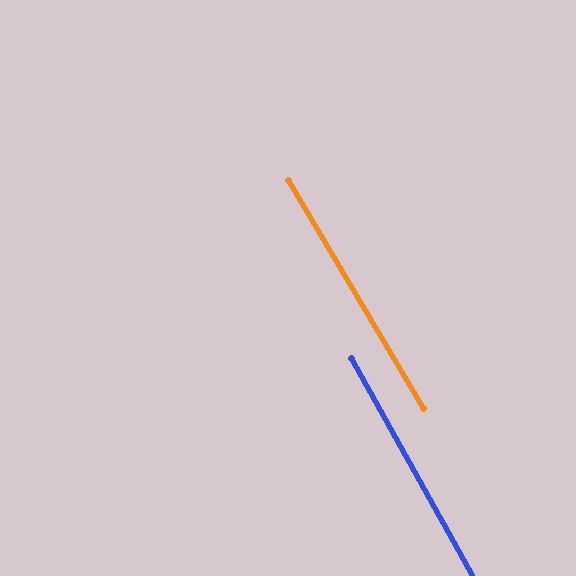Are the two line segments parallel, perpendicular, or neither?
Parallel — their directions differ by only 1.3°.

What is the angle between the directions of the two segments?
Approximately 1 degree.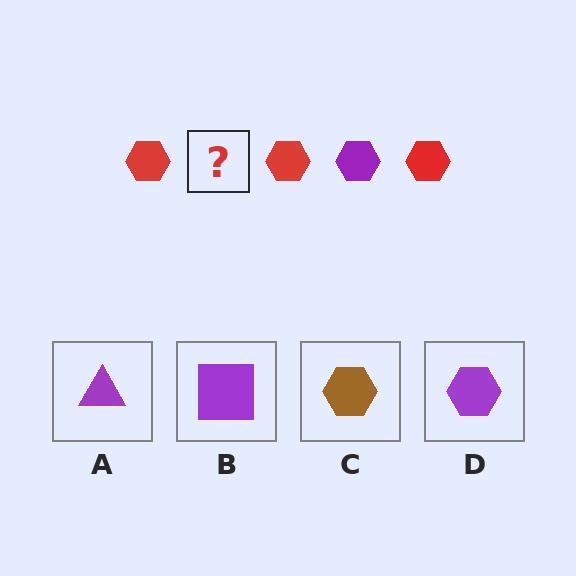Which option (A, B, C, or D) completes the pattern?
D.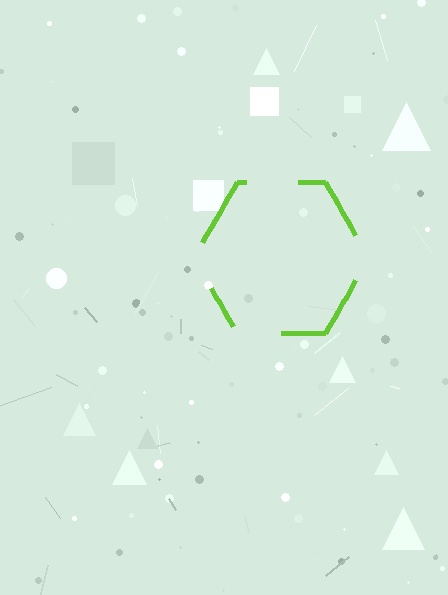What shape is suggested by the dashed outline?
The dashed outline suggests a hexagon.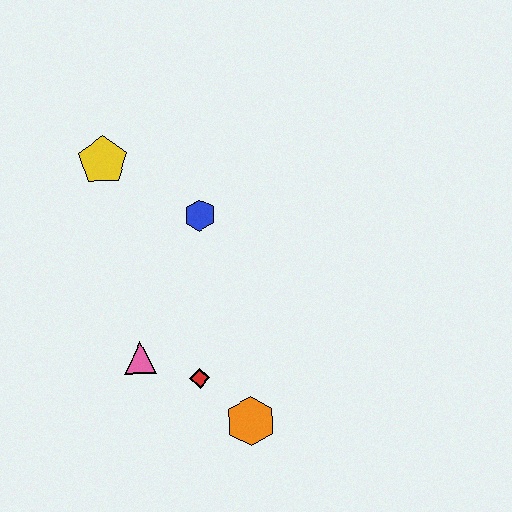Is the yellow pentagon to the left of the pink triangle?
Yes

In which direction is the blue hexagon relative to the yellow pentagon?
The blue hexagon is to the right of the yellow pentagon.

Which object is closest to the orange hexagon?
The red diamond is closest to the orange hexagon.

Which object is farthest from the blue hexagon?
The orange hexagon is farthest from the blue hexagon.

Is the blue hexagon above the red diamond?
Yes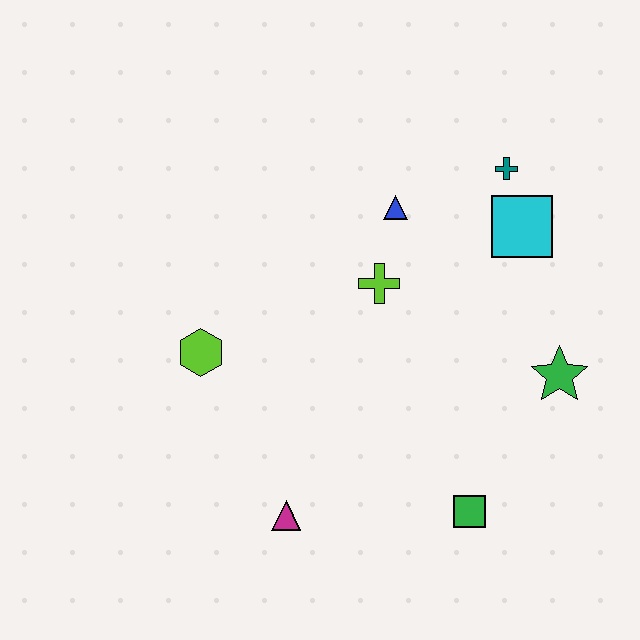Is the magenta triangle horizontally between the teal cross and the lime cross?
No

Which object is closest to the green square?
The green star is closest to the green square.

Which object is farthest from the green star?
The lime hexagon is farthest from the green star.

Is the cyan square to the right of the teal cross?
Yes